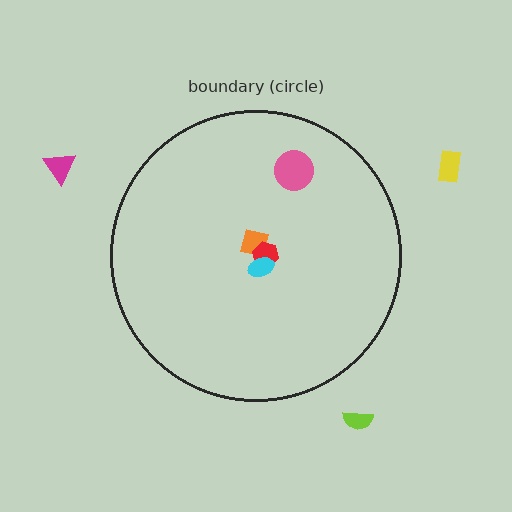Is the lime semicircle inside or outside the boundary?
Outside.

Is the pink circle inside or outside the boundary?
Inside.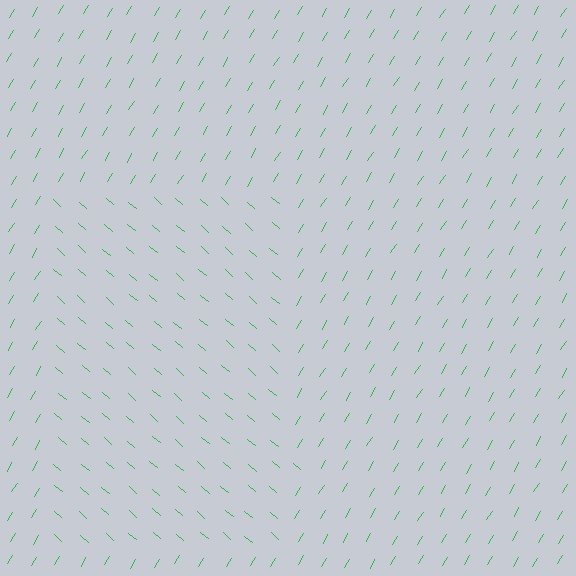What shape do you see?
I see a rectangle.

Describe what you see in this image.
The image is filled with small green line segments. A rectangle region in the image has lines oriented differently from the surrounding lines, creating a visible texture boundary.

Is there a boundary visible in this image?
Yes, there is a texture boundary formed by a change in line orientation.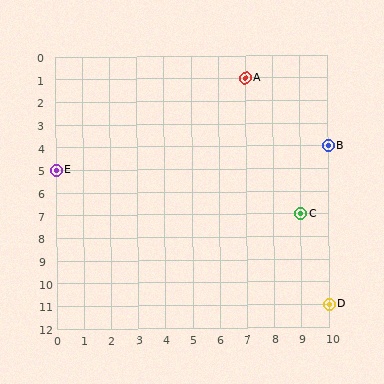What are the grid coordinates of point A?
Point A is at grid coordinates (7, 1).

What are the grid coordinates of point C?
Point C is at grid coordinates (9, 7).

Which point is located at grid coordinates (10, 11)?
Point D is at (10, 11).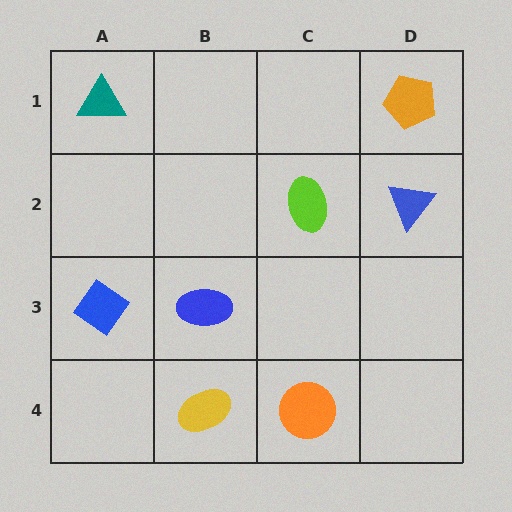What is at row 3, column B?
A blue ellipse.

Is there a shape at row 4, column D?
No, that cell is empty.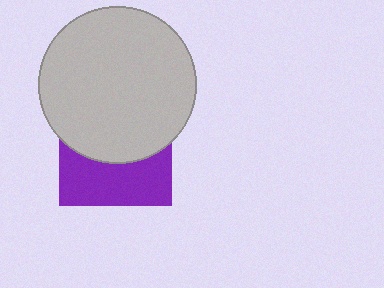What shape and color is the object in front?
The object in front is a light gray circle.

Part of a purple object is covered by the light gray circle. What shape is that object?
It is a square.